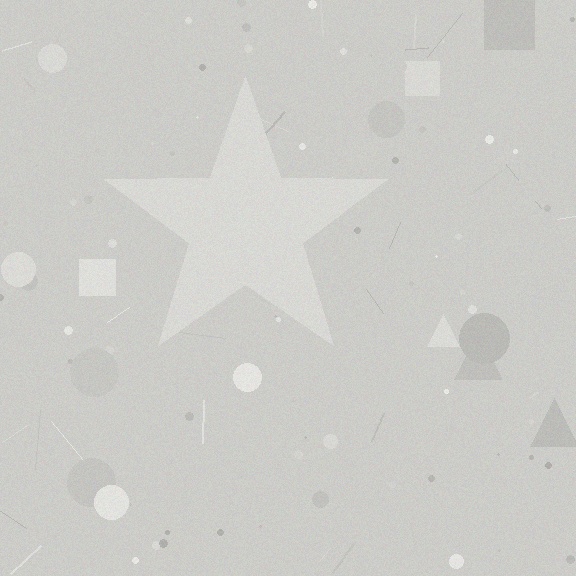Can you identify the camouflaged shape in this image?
The camouflaged shape is a star.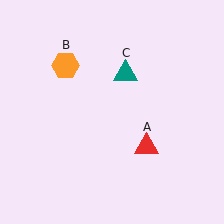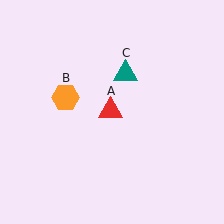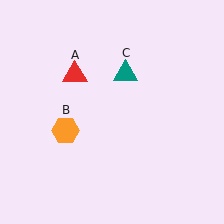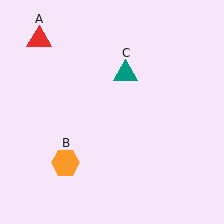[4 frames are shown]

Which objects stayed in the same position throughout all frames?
Teal triangle (object C) remained stationary.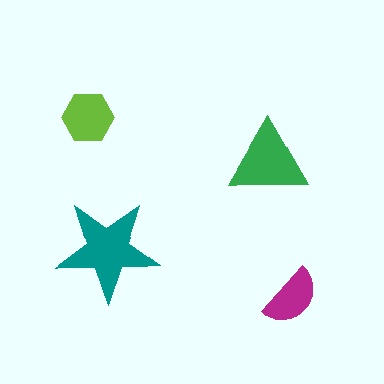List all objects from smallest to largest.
The magenta semicircle, the lime hexagon, the green triangle, the teal star.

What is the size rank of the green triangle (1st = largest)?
2nd.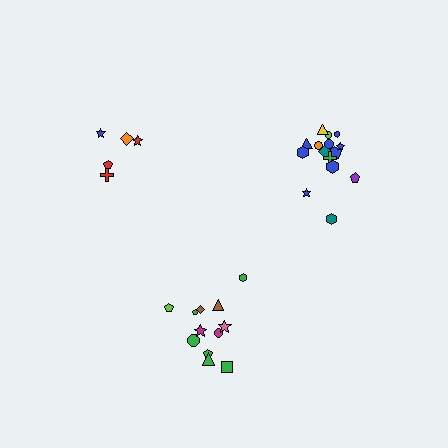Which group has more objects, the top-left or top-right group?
The top-right group.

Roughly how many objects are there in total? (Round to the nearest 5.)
Roughly 30 objects in total.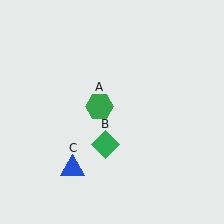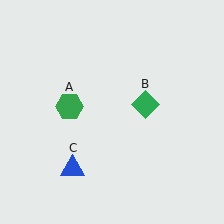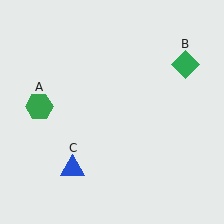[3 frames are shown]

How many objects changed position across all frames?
2 objects changed position: green hexagon (object A), green diamond (object B).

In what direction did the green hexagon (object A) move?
The green hexagon (object A) moved left.